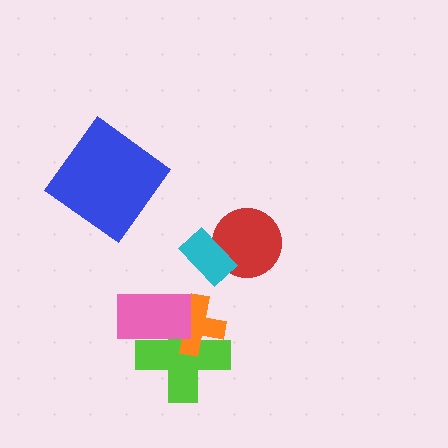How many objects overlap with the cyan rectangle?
1 object overlaps with the cyan rectangle.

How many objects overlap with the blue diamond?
0 objects overlap with the blue diamond.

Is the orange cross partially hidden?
Yes, it is partially covered by another shape.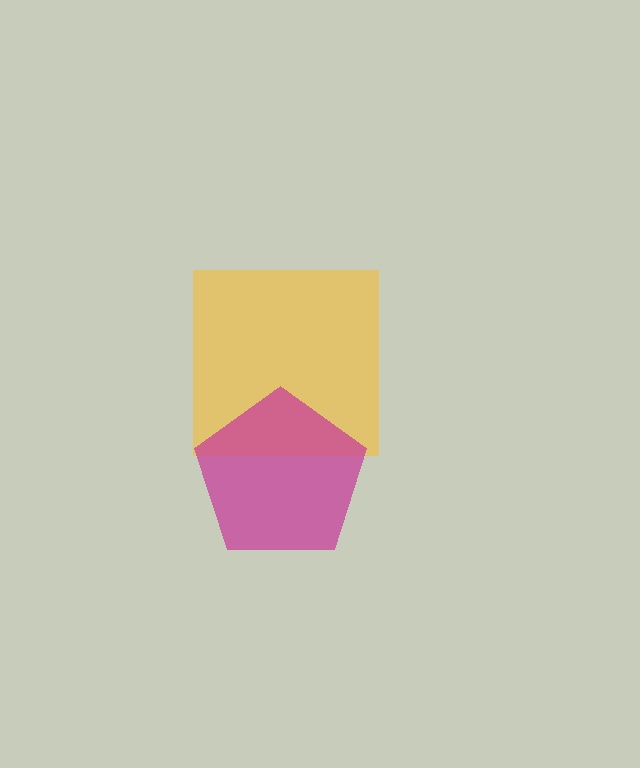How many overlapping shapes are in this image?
There are 2 overlapping shapes in the image.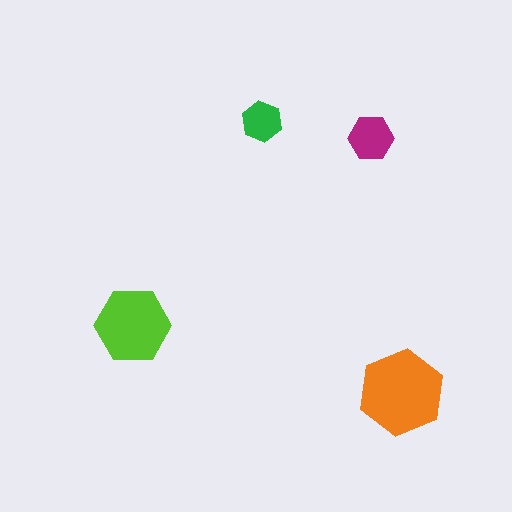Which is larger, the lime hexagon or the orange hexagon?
The orange one.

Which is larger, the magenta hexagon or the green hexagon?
The magenta one.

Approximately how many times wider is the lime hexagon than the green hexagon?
About 2 times wider.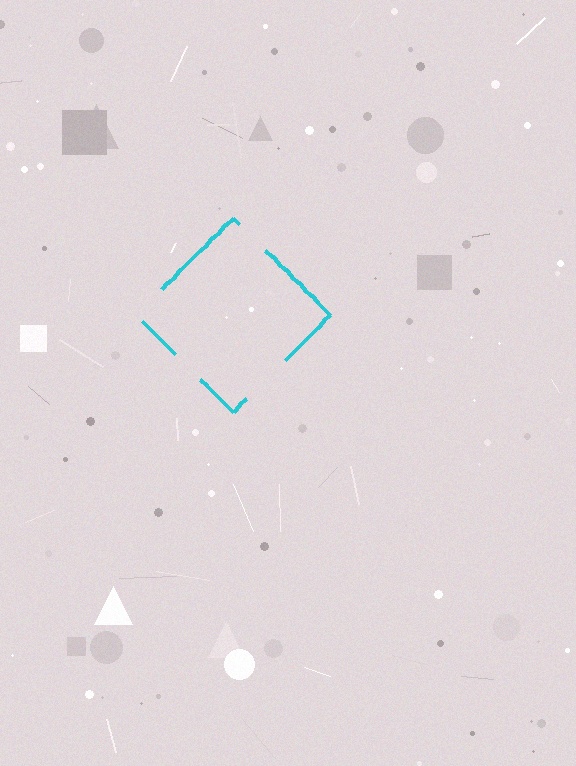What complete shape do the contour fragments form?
The contour fragments form a diamond.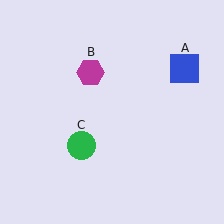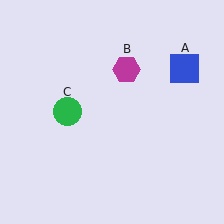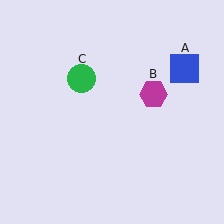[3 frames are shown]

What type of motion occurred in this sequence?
The magenta hexagon (object B), green circle (object C) rotated clockwise around the center of the scene.